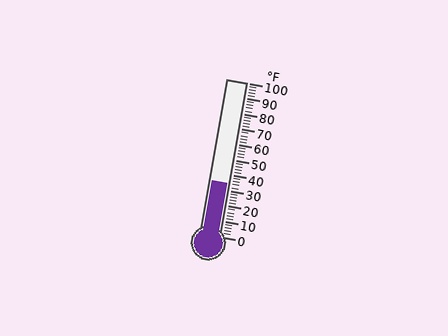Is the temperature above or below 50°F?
The temperature is below 50°F.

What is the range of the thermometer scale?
The thermometer scale ranges from 0°F to 100°F.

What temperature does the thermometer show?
The thermometer shows approximately 34°F.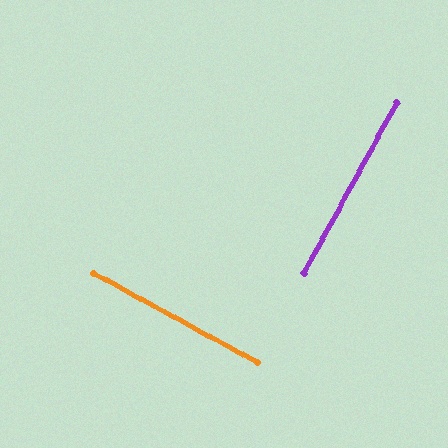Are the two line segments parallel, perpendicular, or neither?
Perpendicular — they meet at approximately 90°.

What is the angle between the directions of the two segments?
Approximately 90 degrees.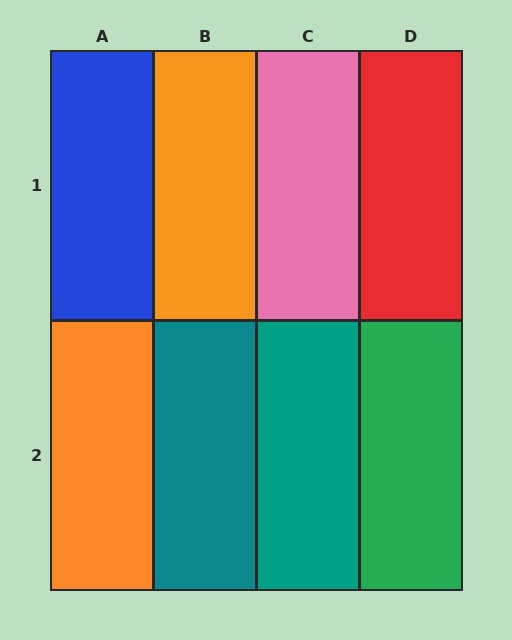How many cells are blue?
1 cell is blue.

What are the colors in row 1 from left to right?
Blue, orange, pink, red.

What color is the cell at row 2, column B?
Teal.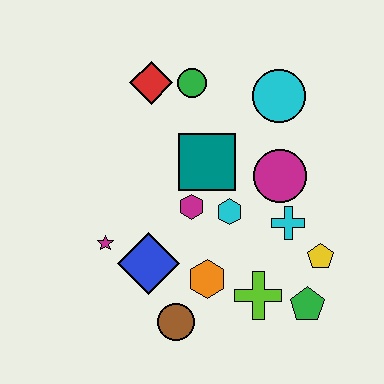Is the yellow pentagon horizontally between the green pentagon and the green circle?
No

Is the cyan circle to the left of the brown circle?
No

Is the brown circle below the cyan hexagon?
Yes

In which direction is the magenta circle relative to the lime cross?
The magenta circle is above the lime cross.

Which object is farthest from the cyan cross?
The red diamond is farthest from the cyan cross.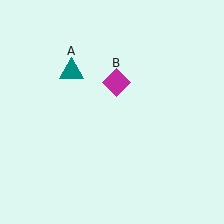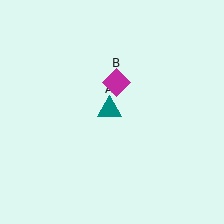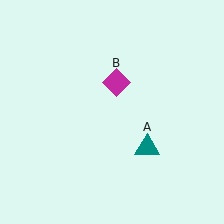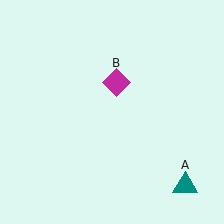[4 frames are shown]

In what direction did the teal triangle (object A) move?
The teal triangle (object A) moved down and to the right.